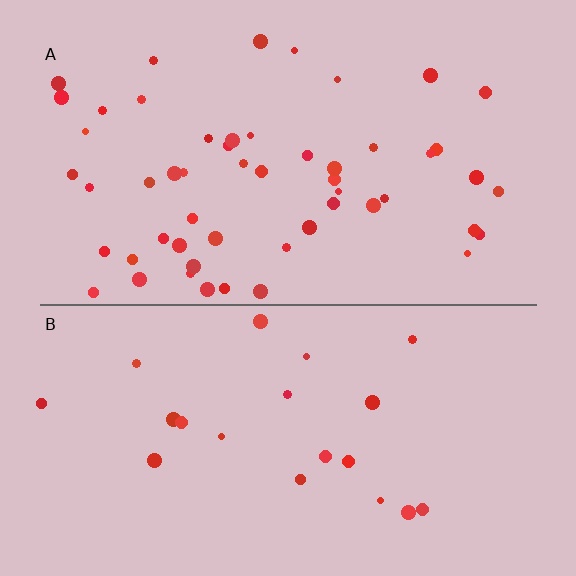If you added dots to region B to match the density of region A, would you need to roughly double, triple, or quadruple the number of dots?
Approximately triple.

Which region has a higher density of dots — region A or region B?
A (the top).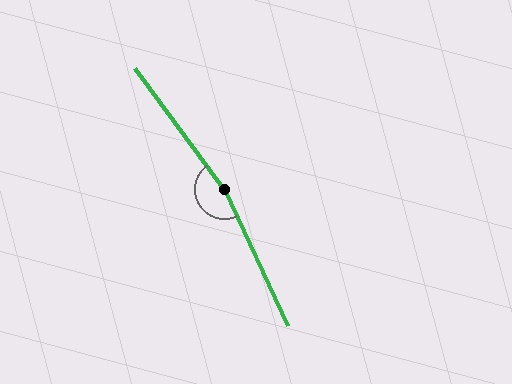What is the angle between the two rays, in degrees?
Approximately 168 degrees.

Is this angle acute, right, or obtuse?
It is obtuse.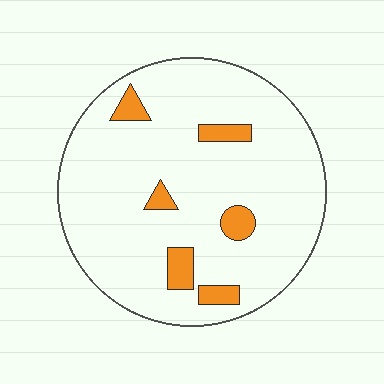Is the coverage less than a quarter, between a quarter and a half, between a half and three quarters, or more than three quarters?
Less than a quarter.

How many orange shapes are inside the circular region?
6.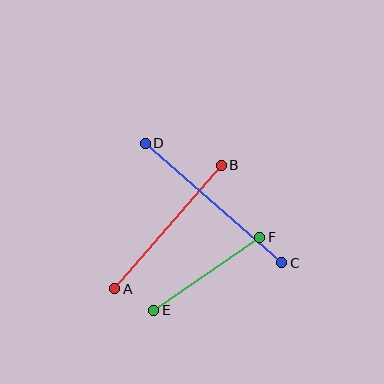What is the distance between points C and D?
The distance is approximately 182 pixels.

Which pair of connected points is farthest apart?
Points C and D are farthest apart.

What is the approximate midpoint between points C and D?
The midpoint is at approximately (213, 203) pixels.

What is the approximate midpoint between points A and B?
The midpoint is at approximately (168, 227) pixels.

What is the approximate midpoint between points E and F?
The midpoint is at approximately (207, 274) pixels.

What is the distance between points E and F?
The distance is approximately 129 pixels.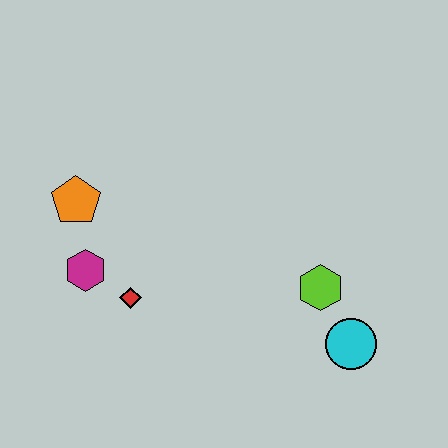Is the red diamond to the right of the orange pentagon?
Yes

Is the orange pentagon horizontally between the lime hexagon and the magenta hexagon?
No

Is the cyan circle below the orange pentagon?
Yes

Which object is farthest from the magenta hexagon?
The cyan circle is farthest from the magenta hexagon.